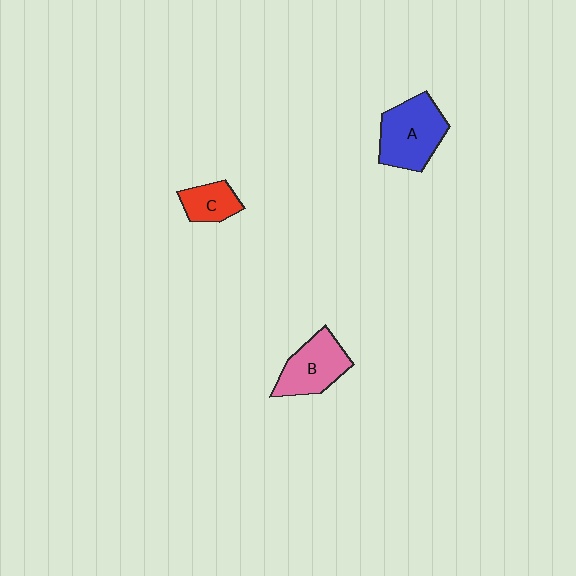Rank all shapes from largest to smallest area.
From largest to smallest: A (blue), B (pink), C (red).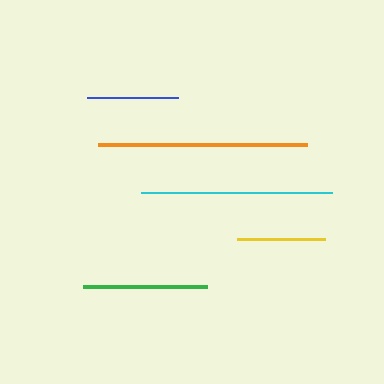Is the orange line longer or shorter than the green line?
The orange line is longer than the green line.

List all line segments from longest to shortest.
From longest to shortest: orange, cyan, green, blue, yellow.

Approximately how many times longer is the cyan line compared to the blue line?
The cyan line is approximately 2.1 times the length of the blue line.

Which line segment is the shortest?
The yellow line is the shortest at approximately 88 pixels.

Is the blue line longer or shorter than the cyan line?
The cyan line is longer than the blue line.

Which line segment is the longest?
The orange line is the longest at approximately 209 pixels.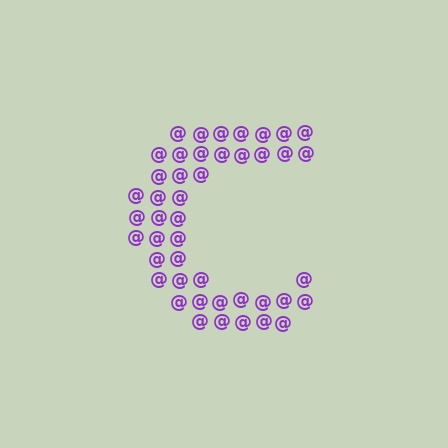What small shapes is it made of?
It is made of small at signs.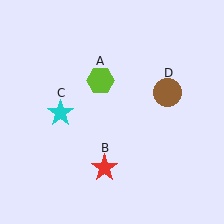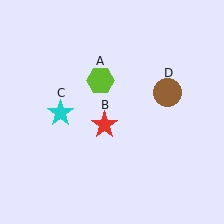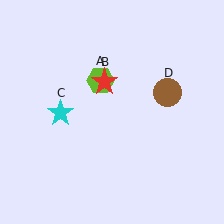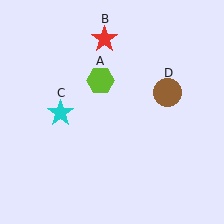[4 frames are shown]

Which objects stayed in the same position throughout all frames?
Lime hexagon (object A) and cyan star (object C) and brown circle (object D) remained stationary.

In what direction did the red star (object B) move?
The red star (object B) moved up.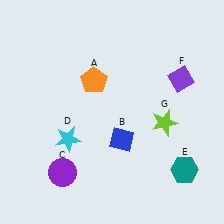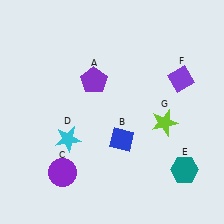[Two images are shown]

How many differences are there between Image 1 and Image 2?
There is 1 difference between the two images.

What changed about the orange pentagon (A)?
In Image 1, A is orange. In Image 2, it changed to purple.